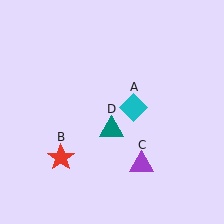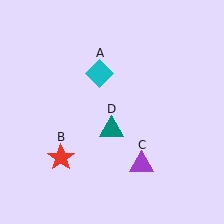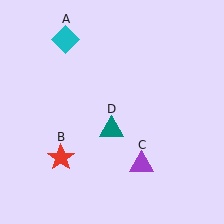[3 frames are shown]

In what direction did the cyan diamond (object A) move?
The cyan diamond (object A) moved up and to the left.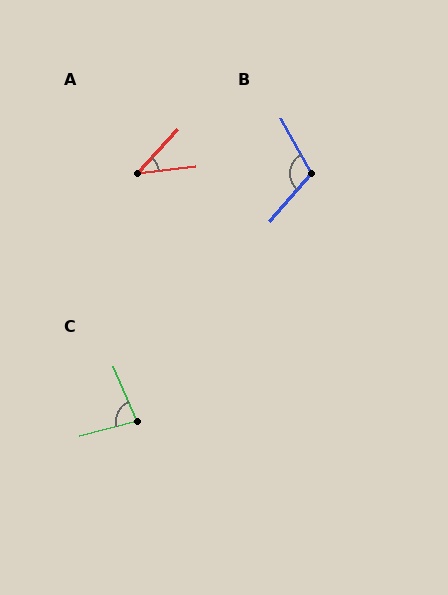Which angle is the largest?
B, at approximately 110 degrees.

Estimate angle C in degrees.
Approximately 82 degrees.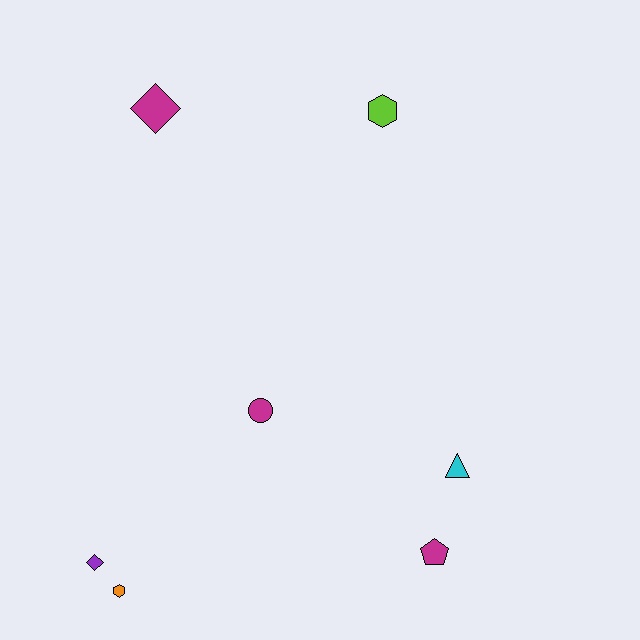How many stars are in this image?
There are no stars.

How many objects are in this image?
There are 7 objects.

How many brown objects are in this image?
There are no brown objects.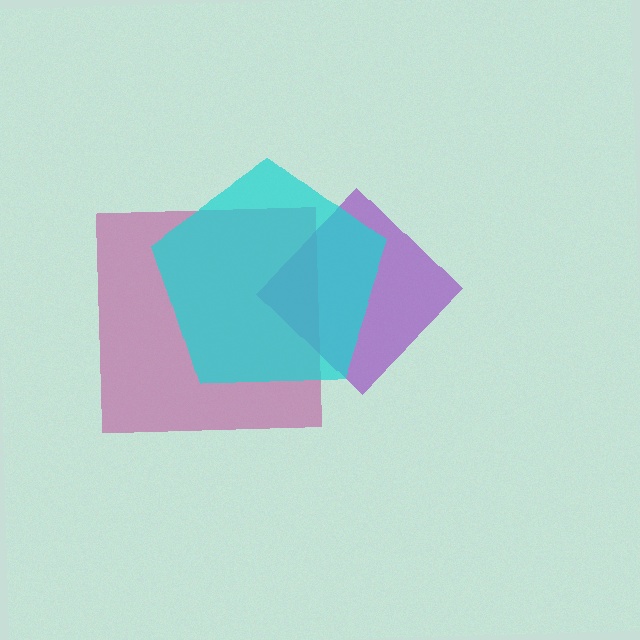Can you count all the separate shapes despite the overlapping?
Yes, there are 3 separate shapes.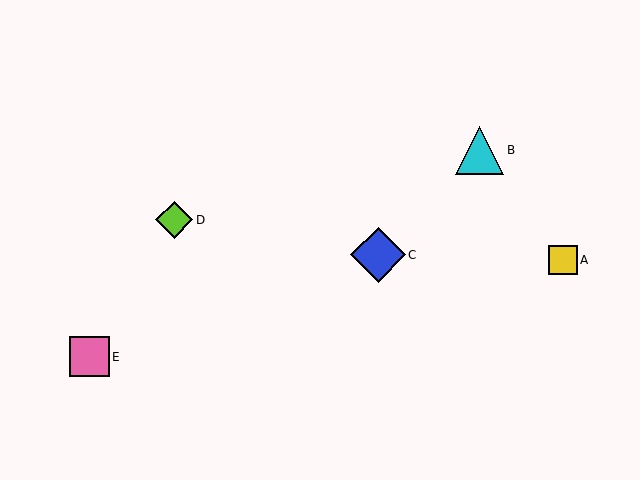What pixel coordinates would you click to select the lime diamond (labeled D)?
Click at (174, 220) to select the lime diamond D.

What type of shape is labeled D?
Shape D is a lime diamond.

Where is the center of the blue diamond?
The center of the blue diamond is at (378, 255).